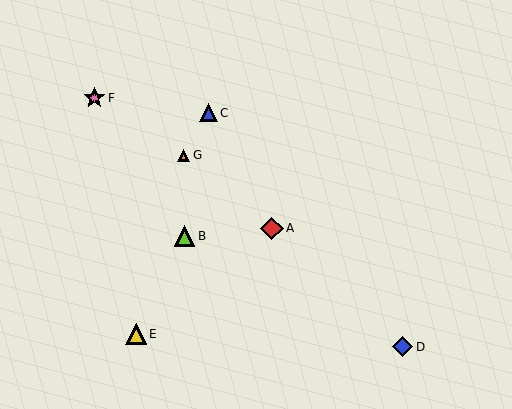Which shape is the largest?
The red diamond (labeled A) is the largest.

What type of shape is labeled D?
Shape D is a blue diamond.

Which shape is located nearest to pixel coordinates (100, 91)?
The pink star (labeled F) at (94, 98) is nearest to that location.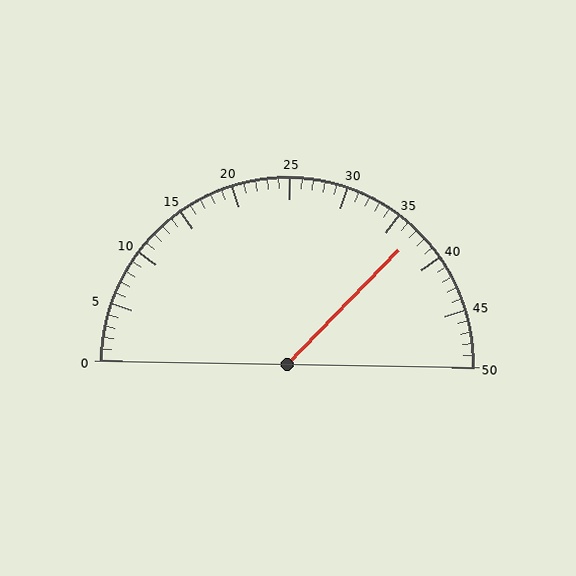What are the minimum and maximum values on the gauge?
The gauge ranges from 0 to 50.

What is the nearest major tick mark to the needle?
The nearest major tick mark is 35.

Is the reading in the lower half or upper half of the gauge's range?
The reading is in the upper half of the range (0 to 50).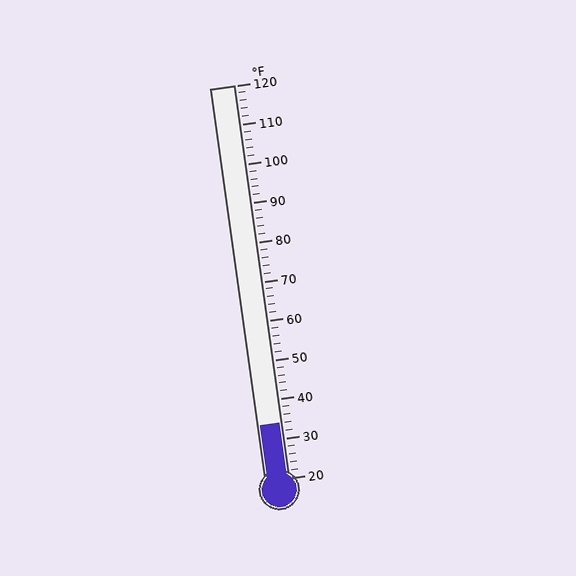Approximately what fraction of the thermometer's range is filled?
The thermometer is filled to approximately 15% of its range.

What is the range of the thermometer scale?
The thermometer scale ranges from 20°F to 120°F.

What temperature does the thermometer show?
The thermometer shows approximately 34°F.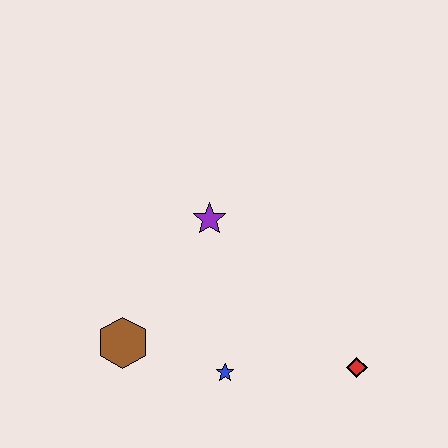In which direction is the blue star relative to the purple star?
The blue star is below the purple star.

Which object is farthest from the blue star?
The purple star is farthest from the blue star.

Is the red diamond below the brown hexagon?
Yes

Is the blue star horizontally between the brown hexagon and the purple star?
No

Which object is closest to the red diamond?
The blue star is closest to the red diamond.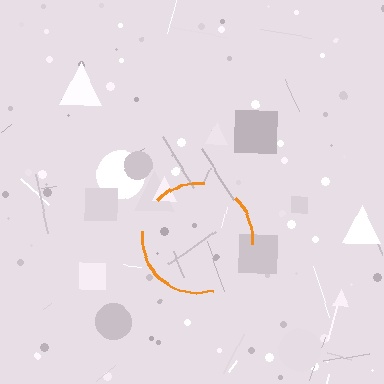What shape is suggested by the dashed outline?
The dashed outline suggests a circle.